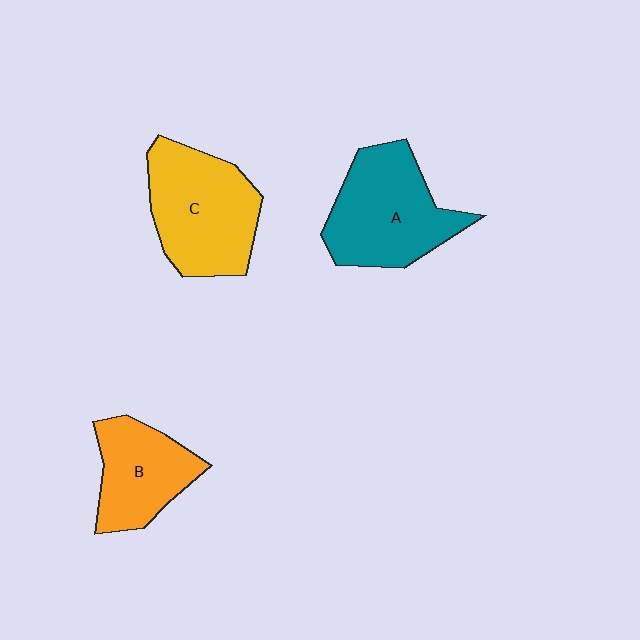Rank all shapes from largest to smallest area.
From largest to smallest: C (yellow), A (teal), B (orange).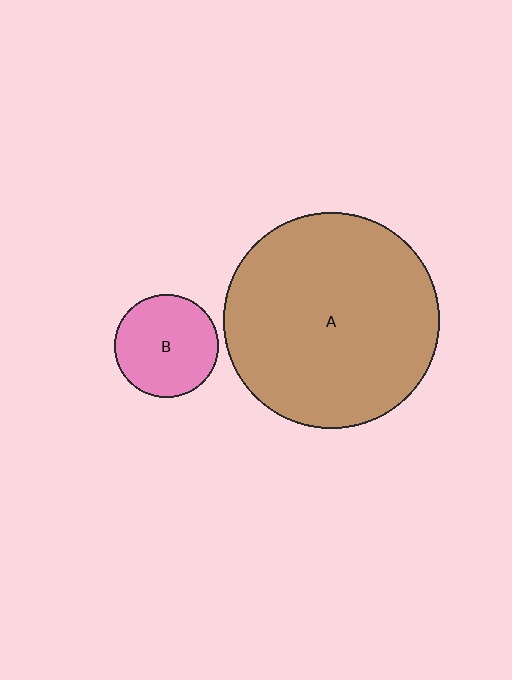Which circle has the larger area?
Circle A (brown).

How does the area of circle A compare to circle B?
Approximately 4.3 times.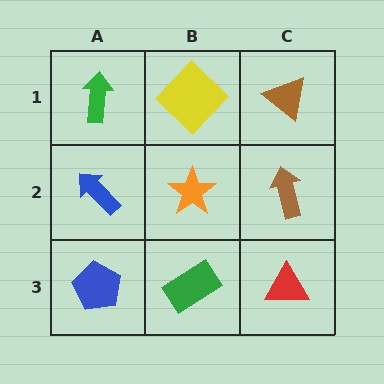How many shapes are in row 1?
3 shapes.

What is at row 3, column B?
A green rectangle.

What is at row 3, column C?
A red triangle.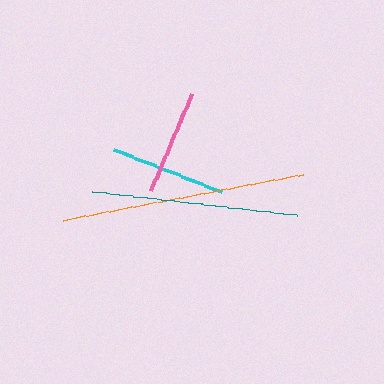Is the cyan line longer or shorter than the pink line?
The cyan line is longer than the pink line.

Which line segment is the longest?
The orange line is the longest at approximately 245 pixels.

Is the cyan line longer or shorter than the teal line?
The teal line is longer than the cyan line.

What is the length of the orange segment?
The orange segment is approximately 245 pixels long.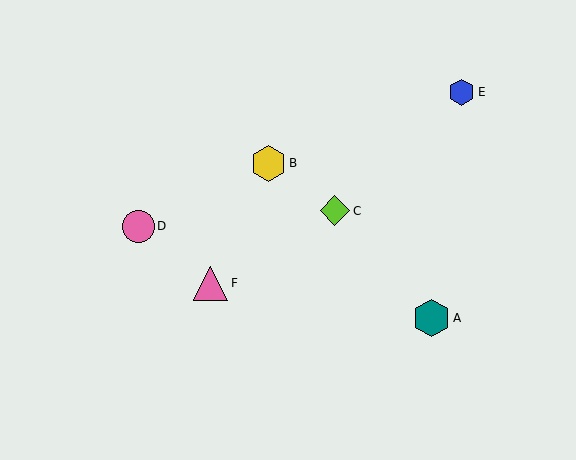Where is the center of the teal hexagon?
The center of the teal hexagon is at (432, 318).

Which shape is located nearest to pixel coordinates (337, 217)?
The lime diamond (labeled C) at (335, 211) is nearest to that location.